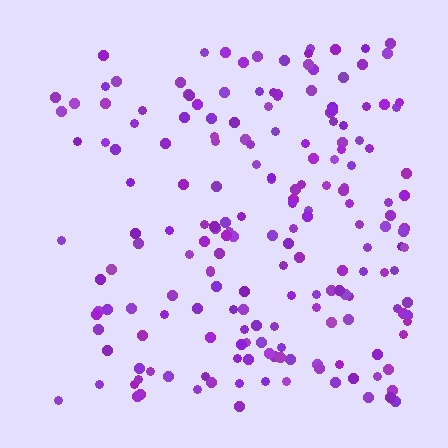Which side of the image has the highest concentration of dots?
The right.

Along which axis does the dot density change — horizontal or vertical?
Horizontal.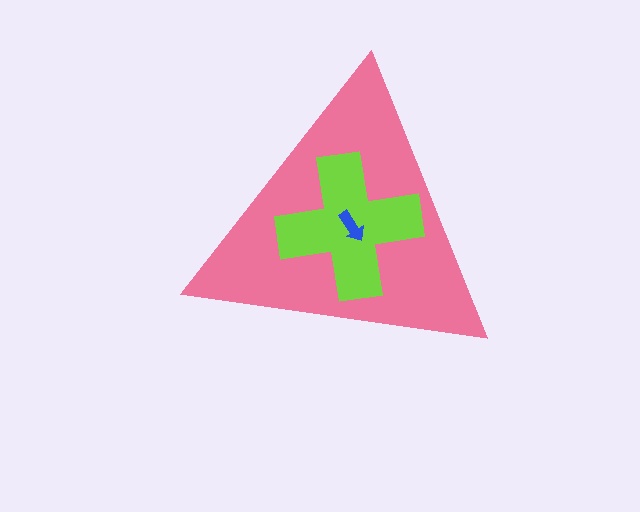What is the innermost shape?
The blue arrow.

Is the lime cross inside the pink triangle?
Yes.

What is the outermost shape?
The pink triangle.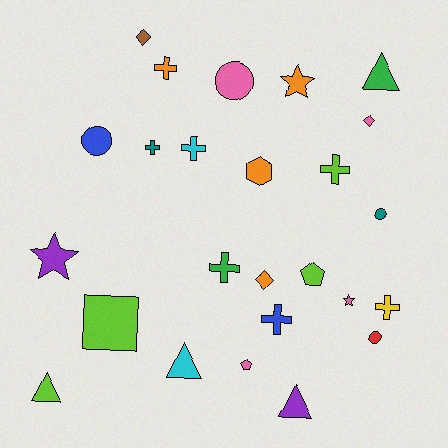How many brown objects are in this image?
There is 1 brown object.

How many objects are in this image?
There are 25 objects.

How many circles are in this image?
There are 4 circles.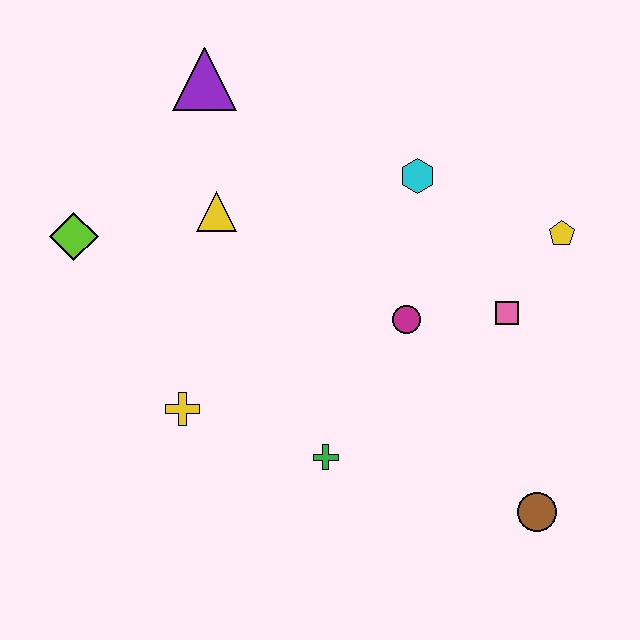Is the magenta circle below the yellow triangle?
Yes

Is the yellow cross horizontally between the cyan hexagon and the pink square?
No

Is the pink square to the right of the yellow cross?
Yes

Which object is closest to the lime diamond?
The yellow triangle is closest to the lime diamond.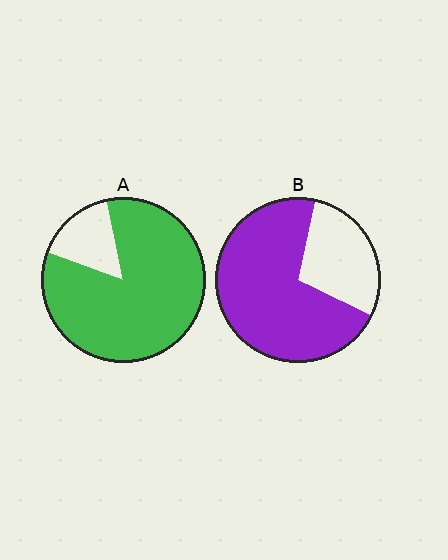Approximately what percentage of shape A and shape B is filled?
A is approximately 85% and B is approximately 70%.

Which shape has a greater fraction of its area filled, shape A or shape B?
Shape A.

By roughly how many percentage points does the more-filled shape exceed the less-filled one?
By roughly 15 percentage points (A over B).